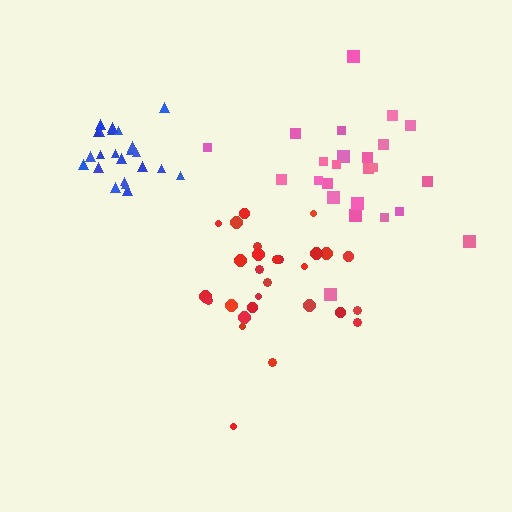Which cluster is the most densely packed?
Blue.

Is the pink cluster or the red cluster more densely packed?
Red.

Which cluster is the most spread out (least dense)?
Pink.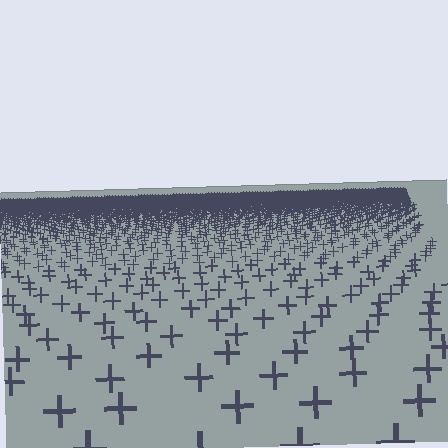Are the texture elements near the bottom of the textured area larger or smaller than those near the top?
Larger. Near the bottom, elements are closer to the viewer and appear at a bigger on-screen size.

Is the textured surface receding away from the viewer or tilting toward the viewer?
The surface is receding away from the viewer. Texture elements get smaller and denser toward the top.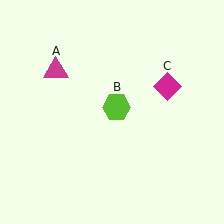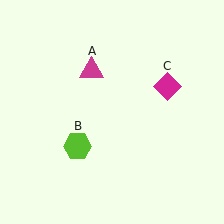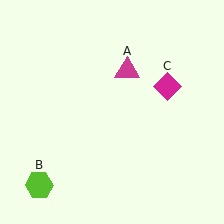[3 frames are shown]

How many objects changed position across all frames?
2 objects changed position: magenta triangle (object A), lime hexagon (object B).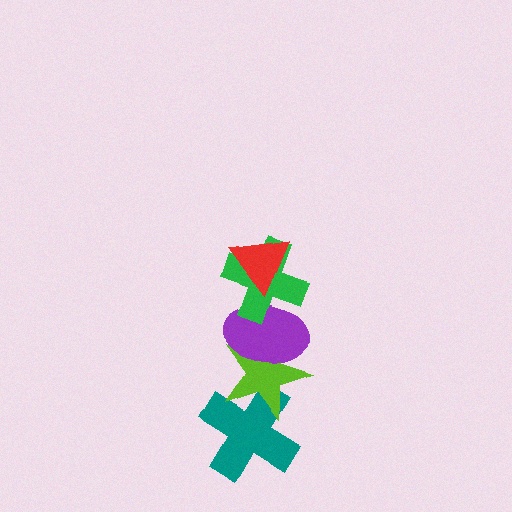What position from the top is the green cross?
The green cross is 2nd from the top.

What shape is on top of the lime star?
The purple ellipse is on top of the lime star.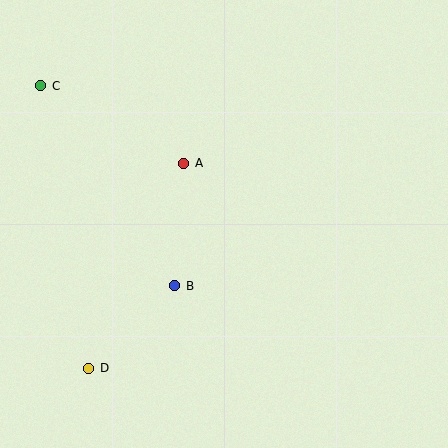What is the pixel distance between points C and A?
The distance between C and A is 162 pixels.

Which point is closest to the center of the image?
Point A at (184, 163) is closest to the center.